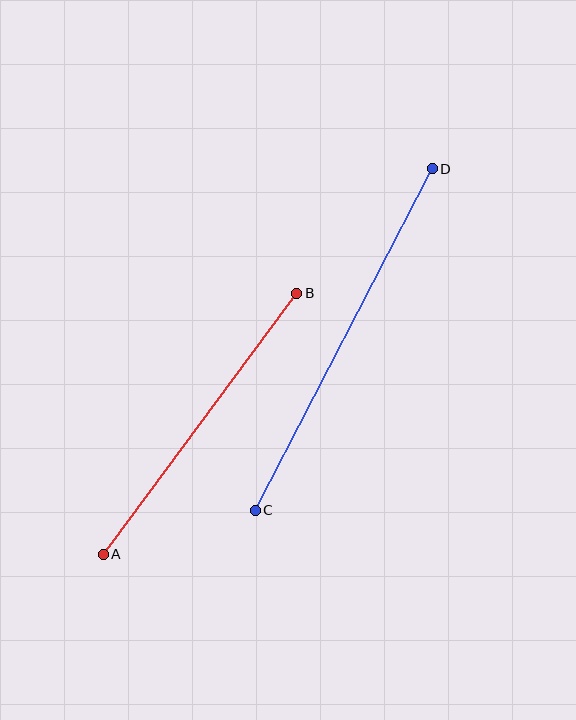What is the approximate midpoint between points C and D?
The midpoint is at approximately (344, 339) pixels.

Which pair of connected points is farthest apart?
Points C and D are farthest apart.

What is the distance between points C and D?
The distance is approximately 384 pixels.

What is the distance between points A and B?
The distance is approximately 325 pixels.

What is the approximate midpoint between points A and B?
The midpoint is at approximately (200, 424) pixels.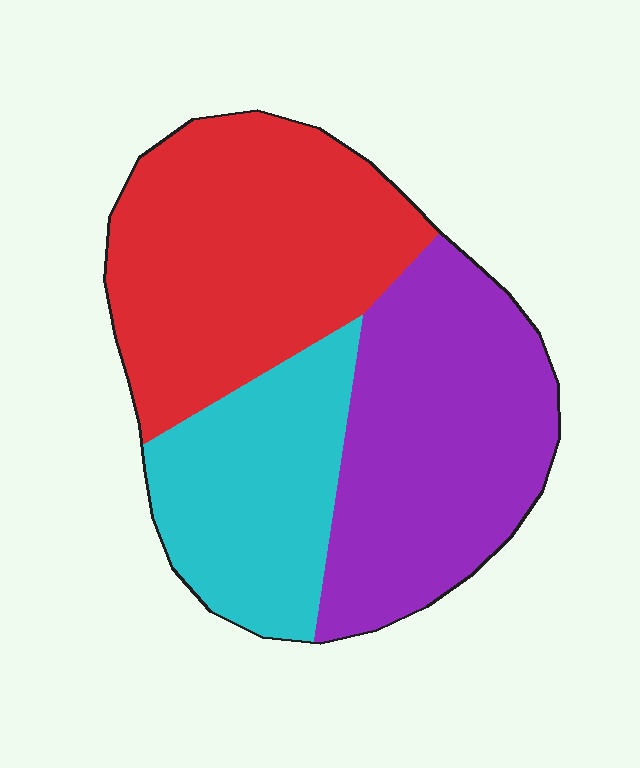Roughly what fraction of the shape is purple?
Purple covers around 35% of the shape.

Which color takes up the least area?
Cyan, at roughly 25%.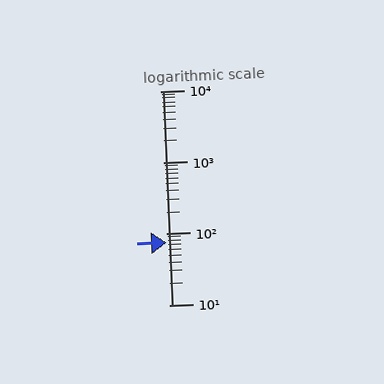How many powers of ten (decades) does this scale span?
The scale spans 3 decades, from 10 to 10000.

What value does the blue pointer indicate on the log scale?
The pointer indicates approximately 75.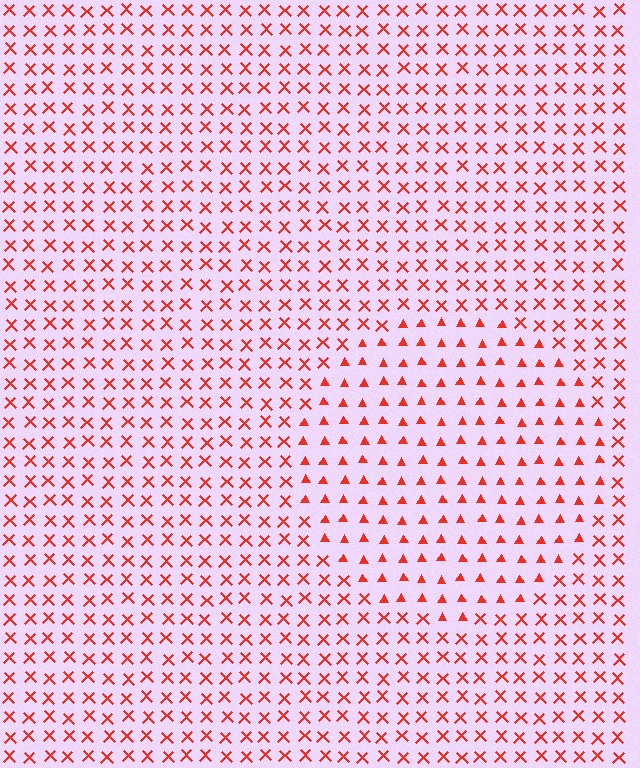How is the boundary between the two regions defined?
The boundary is defined by a change in element shape: triangles inside vs. X marks outside. All elements share the same color and spacing.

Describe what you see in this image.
The image is filled with small red elements arranged in a uniform grid. A circle-shaped region contains triangles, while the surrounding area contains X marks. The boundary is defined purely by the change in element shape.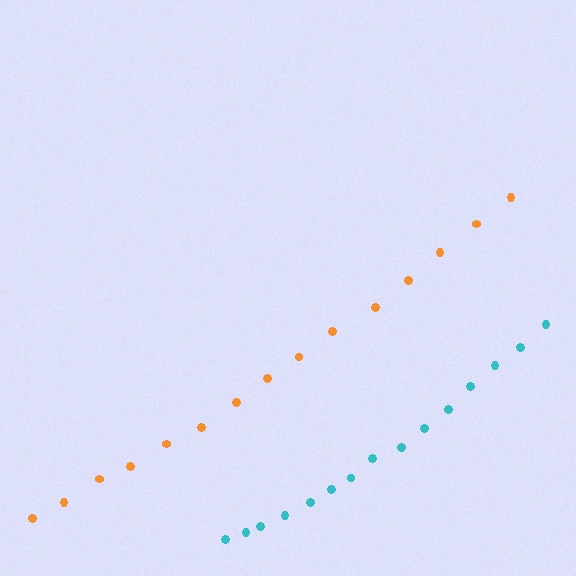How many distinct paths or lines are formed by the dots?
There are 2 distinct paths.